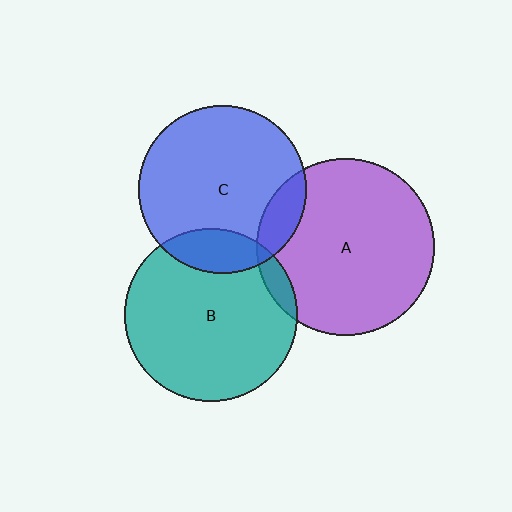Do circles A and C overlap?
Yes.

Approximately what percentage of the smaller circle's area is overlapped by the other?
Approximately 10%.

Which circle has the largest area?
Circle A (purple).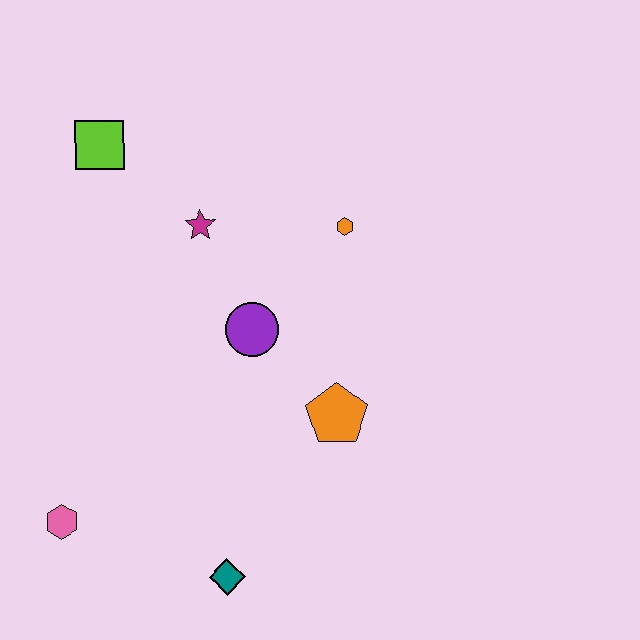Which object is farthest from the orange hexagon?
The pink hexagon is farthest from the orange hexagon.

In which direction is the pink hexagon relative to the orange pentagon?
The pink hexagon is to the left of the orange pentagon.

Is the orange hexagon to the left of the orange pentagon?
No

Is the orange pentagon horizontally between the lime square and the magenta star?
No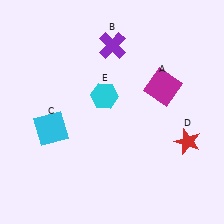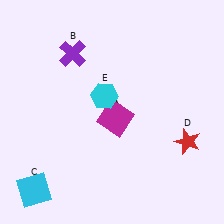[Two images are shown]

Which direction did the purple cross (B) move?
The purple cross (B) moved left.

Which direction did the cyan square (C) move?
The cyan square (C) moved down.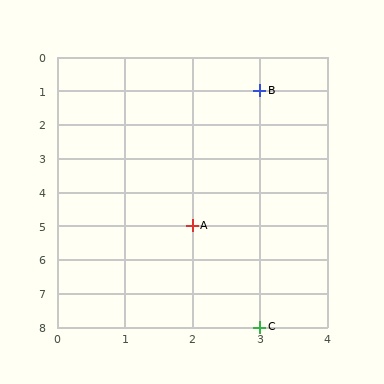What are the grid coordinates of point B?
Point B is at grid coordinates (3, 1).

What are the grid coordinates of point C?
Point C is at grid coordinates (3, 8).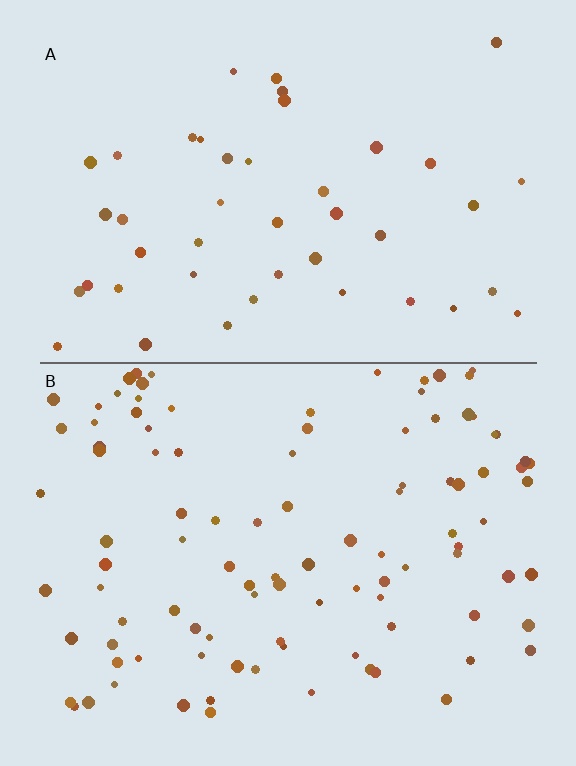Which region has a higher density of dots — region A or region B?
B (the bottom).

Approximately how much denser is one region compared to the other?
Approximately 2.3× — region B over region A.